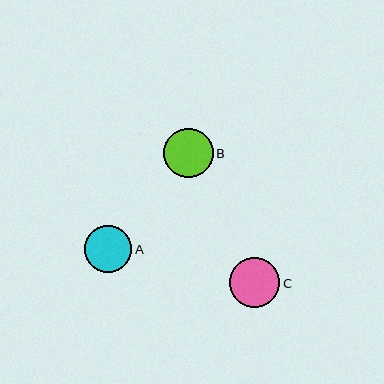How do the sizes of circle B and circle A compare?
Circle B and circle A are approximately the same size.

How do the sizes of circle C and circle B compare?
Circle C and circle B are approximately the same size.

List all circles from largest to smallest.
From largest to smallest: C, B, A.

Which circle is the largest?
Circle C is the largest with a size of approximately 50 pixels.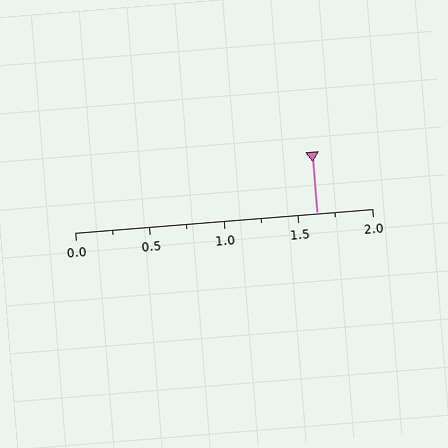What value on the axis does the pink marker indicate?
The marker indicates approximately 1.62.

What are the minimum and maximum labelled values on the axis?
The axis runs from 0.0 to 2.0.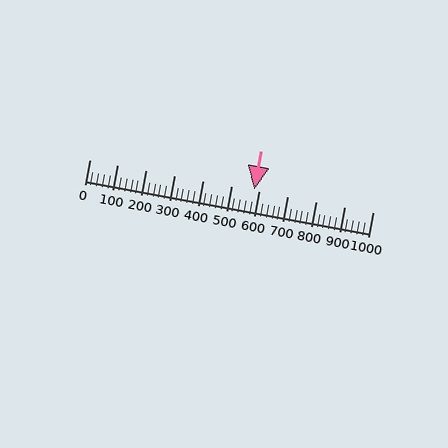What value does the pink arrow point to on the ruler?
The pink arrow points to approximately 580.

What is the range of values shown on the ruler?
The ruler shows values from 0 to 1000.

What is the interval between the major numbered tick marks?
The major tick marks are spaced 100 units apart.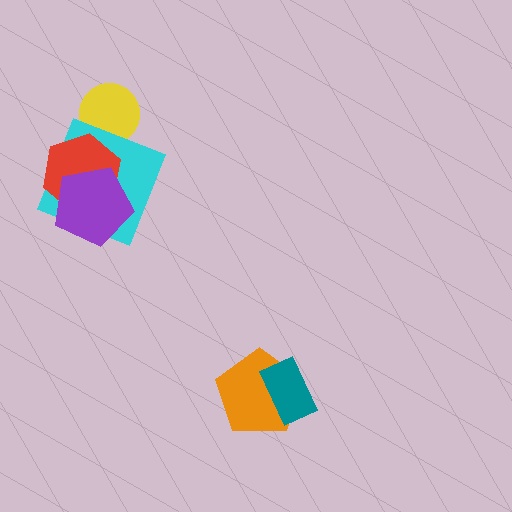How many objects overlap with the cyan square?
3 objects overlap with the cyan square.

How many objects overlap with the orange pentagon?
1 object overlaps with the orange pentagon.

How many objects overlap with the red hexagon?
2 objects overlap with the red hexagon.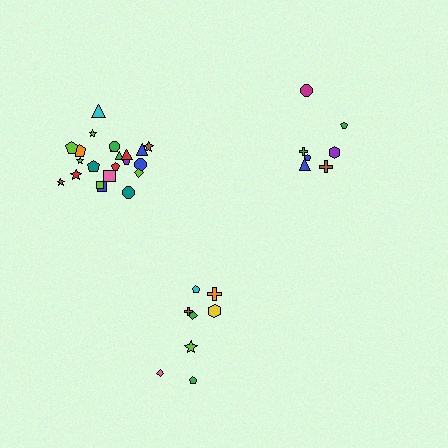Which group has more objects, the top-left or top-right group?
The top-left group.